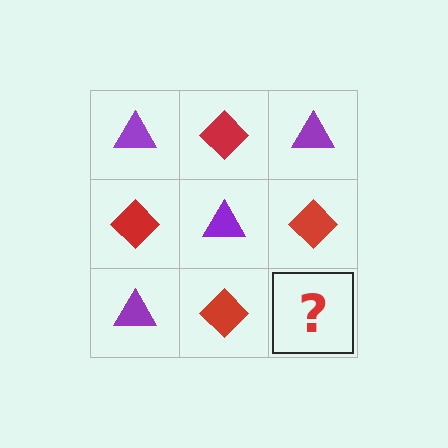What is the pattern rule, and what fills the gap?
The rule is that it alternates purple triangle and red diamond in a checkerboard pattern. The gap should be filled with a purple triangle.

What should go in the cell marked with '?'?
The missing cell should contain a purple triangle.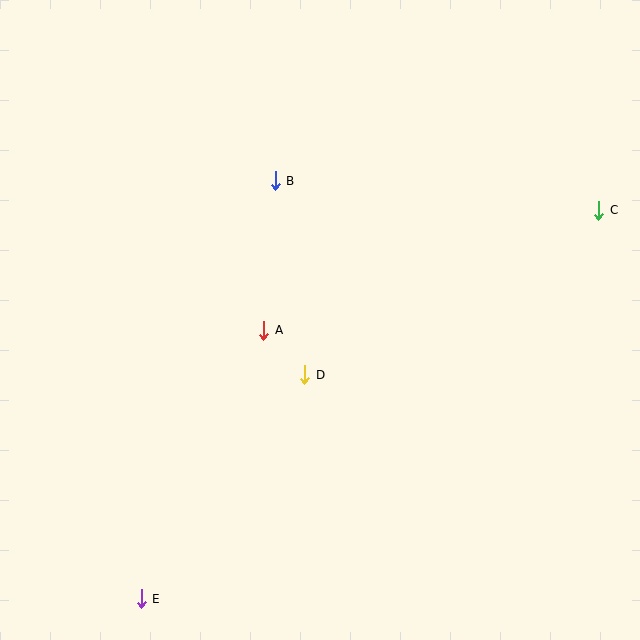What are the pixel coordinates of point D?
Point D is at (305, 375).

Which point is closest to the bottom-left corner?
Point E is closest to the bottom-left corner.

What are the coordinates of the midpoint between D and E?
The midpoint between D and E is at (223, 487).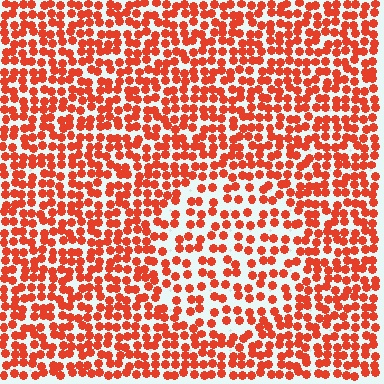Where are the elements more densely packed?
The elements are more densely packed outside the circle boundary.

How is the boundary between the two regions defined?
The boundary is defined by a change in element density (approximately 1.7x ratio). All elements are the same color, size, and shape.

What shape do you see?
I see a circle.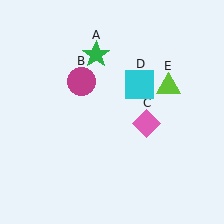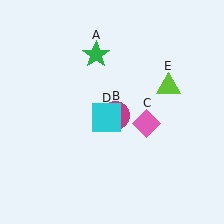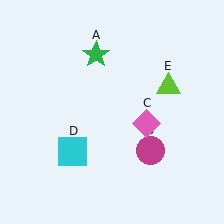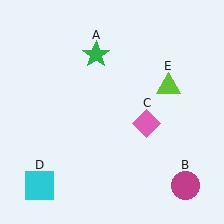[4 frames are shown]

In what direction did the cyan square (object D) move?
The cyan square (object D) moved down and to the left.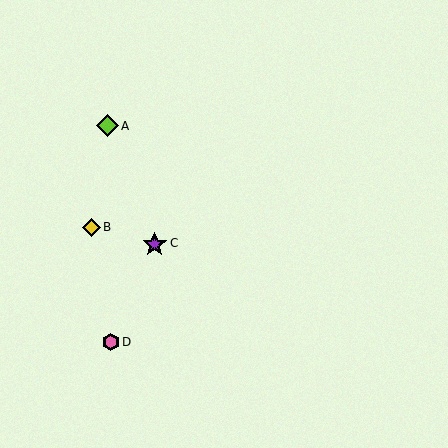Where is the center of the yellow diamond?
The center of the yellow diamond is at (91, 228).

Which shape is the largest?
The purple star (labeled C) is the largest.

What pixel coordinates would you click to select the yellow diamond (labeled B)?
Click at (91, 228) to select the yellow diamond B.